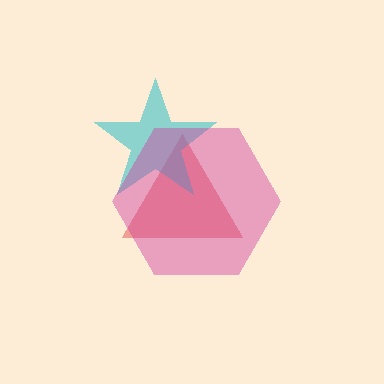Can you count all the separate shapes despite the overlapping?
Yes, there are 3 separate shapes.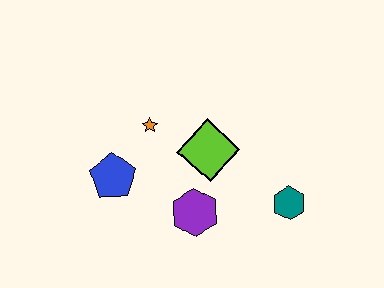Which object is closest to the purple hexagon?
The lime diamond is closest to the purple hexagon.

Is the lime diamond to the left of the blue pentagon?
No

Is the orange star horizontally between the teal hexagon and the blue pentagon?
Yes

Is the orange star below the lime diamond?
No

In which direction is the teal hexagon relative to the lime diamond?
The teal hexagon is to the right of the lime diamond.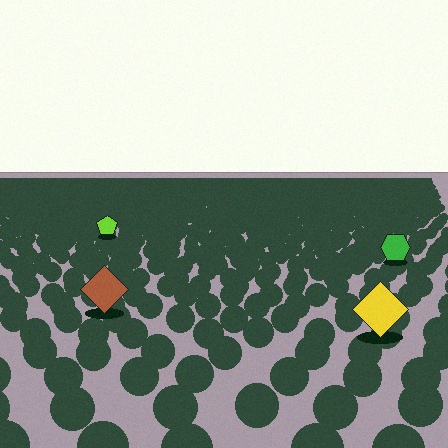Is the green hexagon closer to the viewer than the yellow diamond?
No. The yellow diamond is closer — you can tell from the texture gradient: the ground texture is coarser near it.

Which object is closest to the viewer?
The yellow diamond is closest. The texture marks near it are larger and more spread out.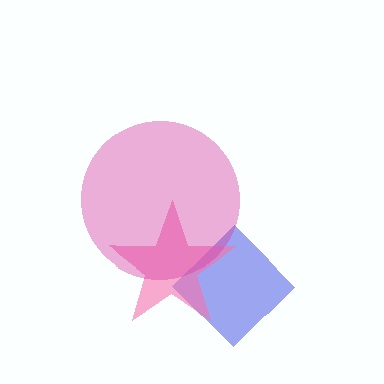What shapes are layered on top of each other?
The layered shapes are: a blue diamond, a pink star, a magenta circle.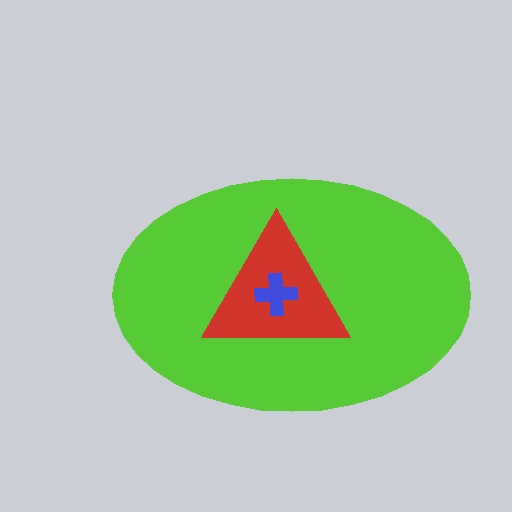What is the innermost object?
The blue cross.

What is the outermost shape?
The lime ellipse.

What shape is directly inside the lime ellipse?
The red triangle.